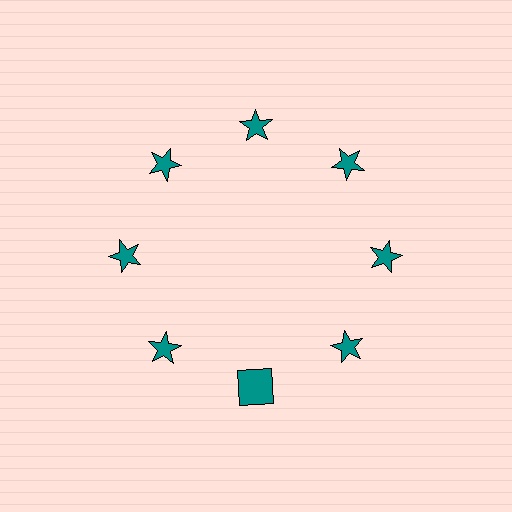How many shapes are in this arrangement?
There are 8 shapes arranged in a ring pattern.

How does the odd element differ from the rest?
It has a different shape: square instead of star.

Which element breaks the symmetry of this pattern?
The teal square at roughly the 6 o'clock position breaks the symmetry. All other shapes are teal stars.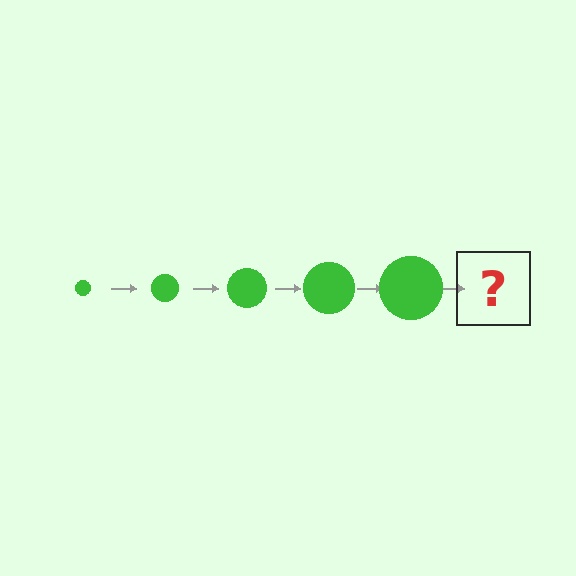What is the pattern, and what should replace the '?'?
The pattern is that the circle gets progressively larger each step. The '?' should be a green circle, larger than the previous one.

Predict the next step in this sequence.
The next step is a green circle, larger than the previous one.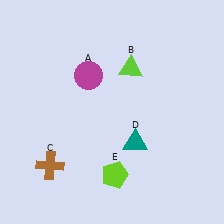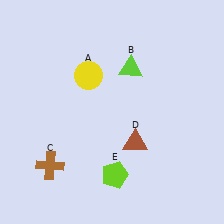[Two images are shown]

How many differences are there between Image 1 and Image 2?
There are 2 differences between the two images.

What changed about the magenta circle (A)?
In Image 1, A is magenta. In Image 2, it changed to yellow.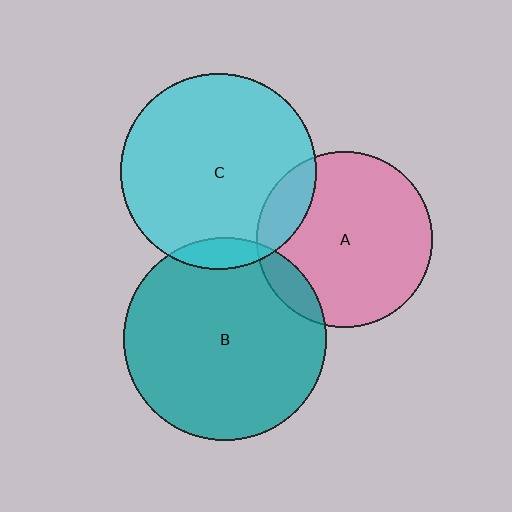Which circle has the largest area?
Circle B (teal).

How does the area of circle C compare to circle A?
Approximately 1.2 times.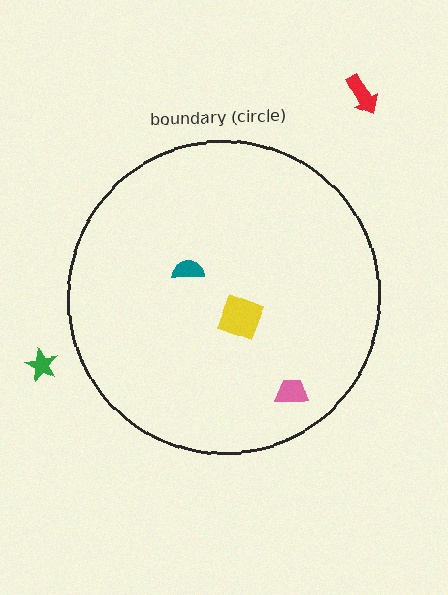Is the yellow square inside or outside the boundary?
Inside.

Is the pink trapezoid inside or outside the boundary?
Inside.